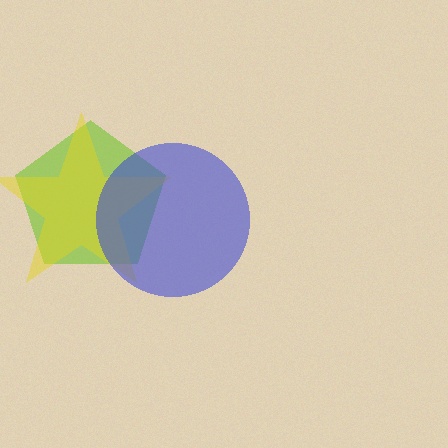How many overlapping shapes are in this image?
There are 3 overlapping shapes in the image.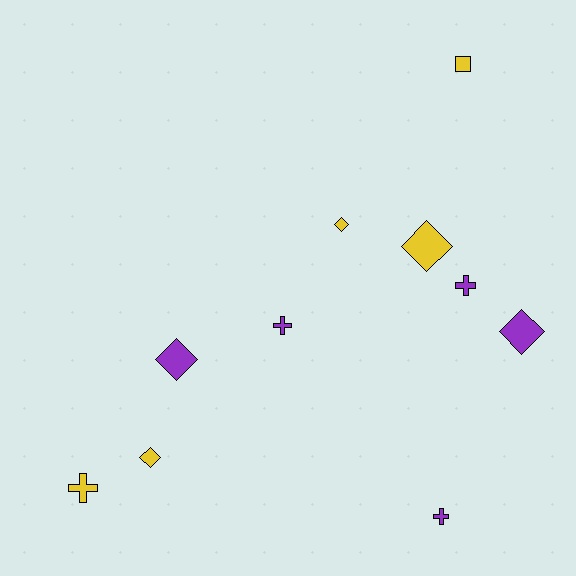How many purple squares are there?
There are no purple squares.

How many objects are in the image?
There are 10 objects.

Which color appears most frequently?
Yellow, with 5 objects.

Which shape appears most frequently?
Diamond, with 5 objects.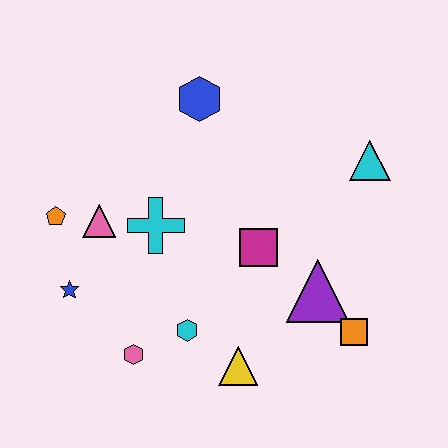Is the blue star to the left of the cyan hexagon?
Yes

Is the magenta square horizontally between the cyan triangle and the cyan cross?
Yes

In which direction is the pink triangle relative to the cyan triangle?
The pink triangle is to the left of the cyan triangle.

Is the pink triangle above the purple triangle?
Yes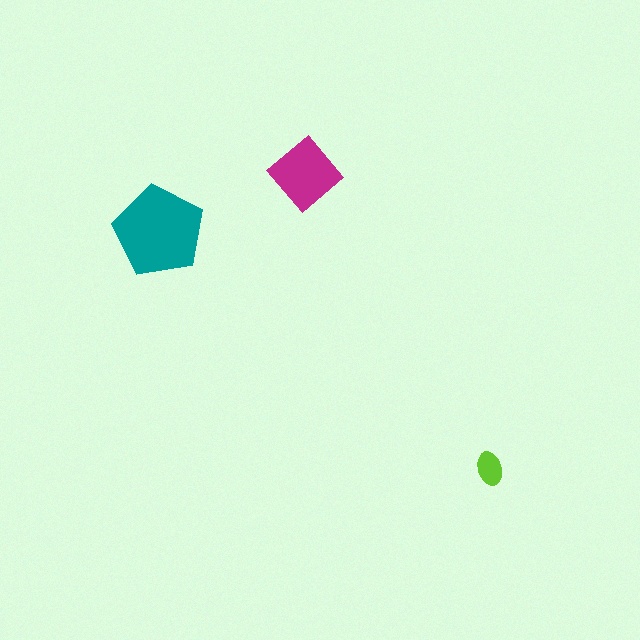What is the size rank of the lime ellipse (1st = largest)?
3rd.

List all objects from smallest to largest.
The lime ellipse, the magenta diamond, the teal pentagon.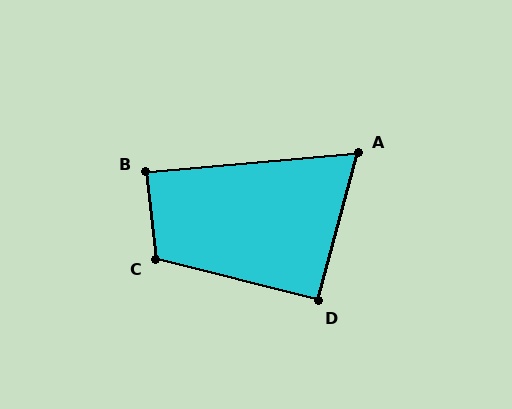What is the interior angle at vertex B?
Approximately 89 degrees (approximately right).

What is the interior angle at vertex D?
Approximately 91 degrees (approximately right).